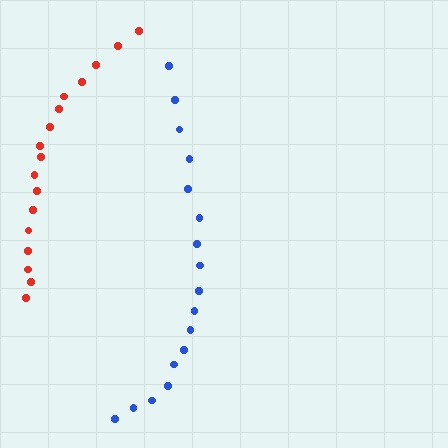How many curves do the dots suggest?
There are 2 distinct paths.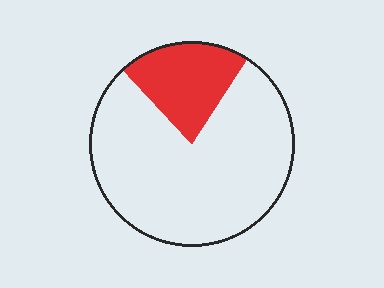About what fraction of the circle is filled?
About one fifth (1/5).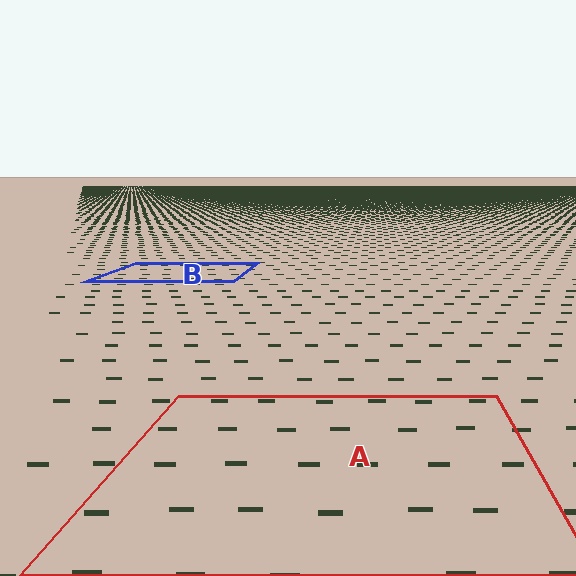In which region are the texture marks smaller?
The texture marks are smaller in region B, because it is farther away.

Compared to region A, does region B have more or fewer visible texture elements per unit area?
Region B has more texture elements per unit area — they are packed more densely because it is farther away.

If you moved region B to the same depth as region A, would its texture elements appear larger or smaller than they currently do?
They would appear larger. At a closer depth, the same texture elements are projected at a bigger on-screen size.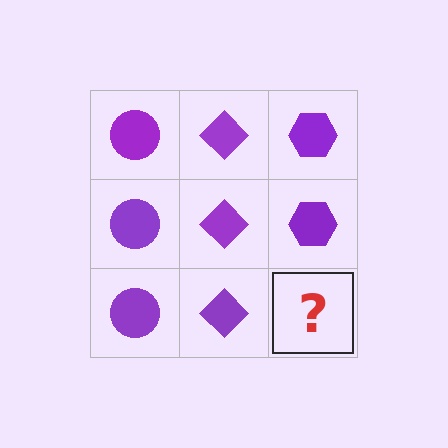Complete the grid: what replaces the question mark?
The question mark should be replaced with a purple hexagon.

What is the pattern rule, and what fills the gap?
The rule is that each column has a consistent shape. The gap should be filled with a purple hexagon.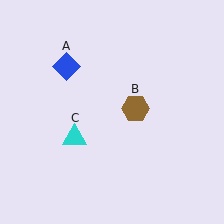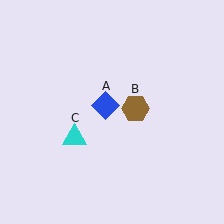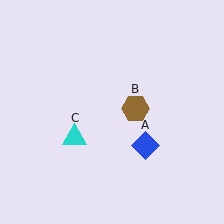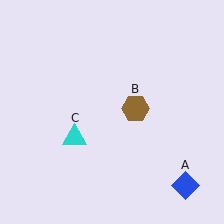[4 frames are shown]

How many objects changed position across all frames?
1 object changed position: blue diamond (object A).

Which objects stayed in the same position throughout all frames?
Brown hexagon (object B) and cyan triangle (object C) remained stationary.